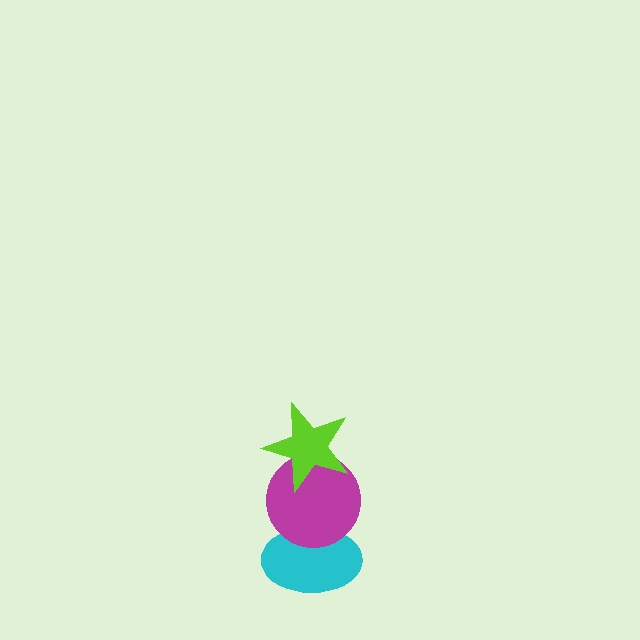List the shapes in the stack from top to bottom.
From top to bottom: the lime star, the magenta circle, the cyan ellipse.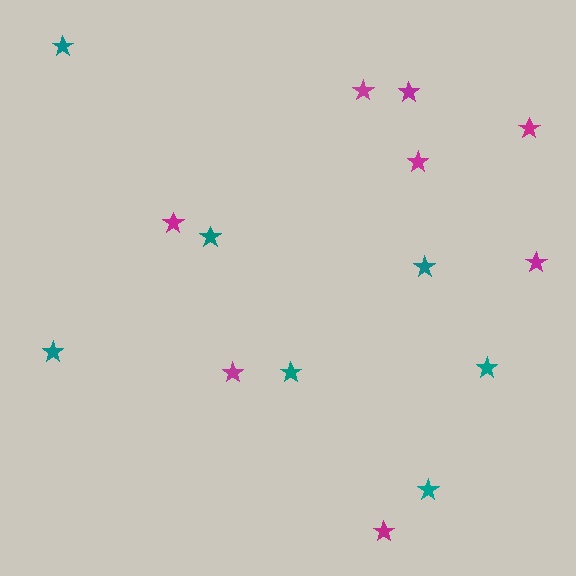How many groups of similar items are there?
There are 2 groups: one group of teal stars (7) and one group of magenta stars (8).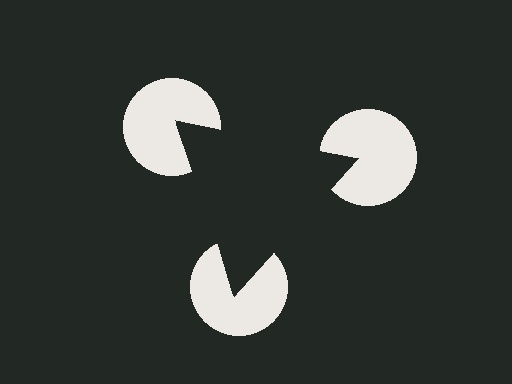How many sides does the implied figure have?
3 sides.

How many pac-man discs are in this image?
There are 3 — one at each vertex of the illusory triangle.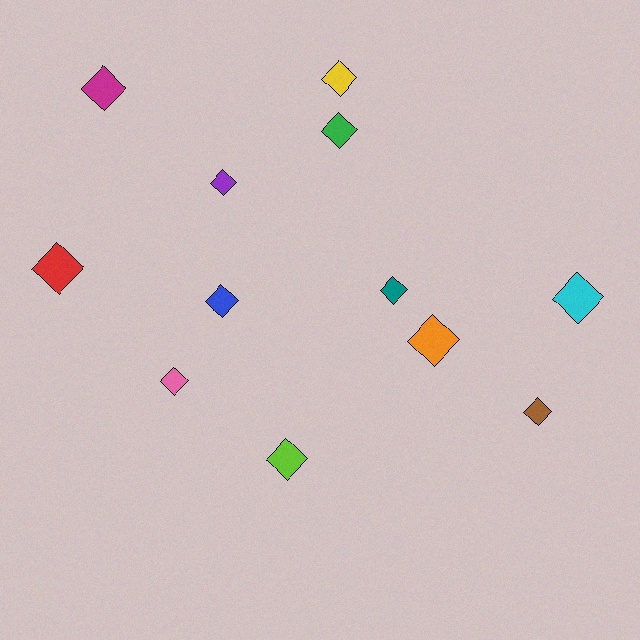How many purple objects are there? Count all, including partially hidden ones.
There is 1 purple object.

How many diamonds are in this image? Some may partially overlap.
There are 12 diamonds.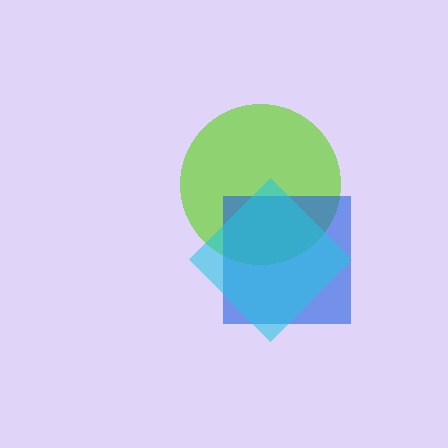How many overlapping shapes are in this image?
There are 3 overlapping shapes in the image.